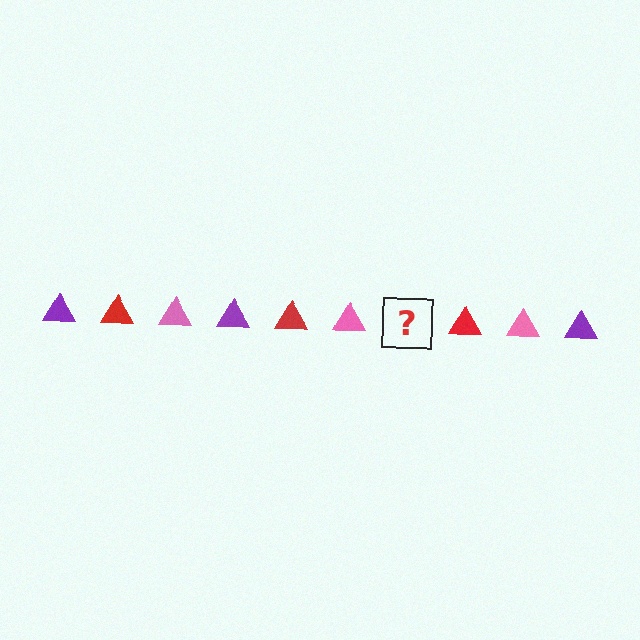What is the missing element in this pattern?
The missing element is a purple triangle.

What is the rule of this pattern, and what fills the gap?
The rule is that the pattern cycles through purple, red, pink triangles. The gap should be filled with a purple triangle.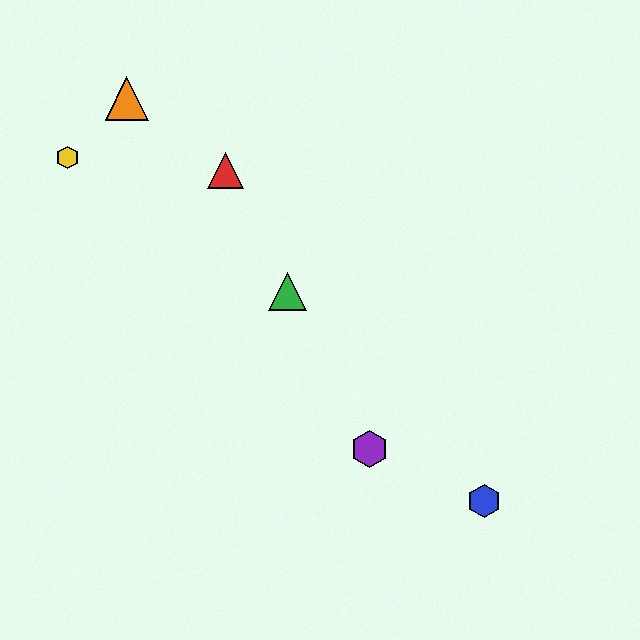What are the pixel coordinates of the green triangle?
The green triangle is at (288, 291).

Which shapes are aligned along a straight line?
The red triangle, the green triangle, the purple hexagon are aligned along a straight line.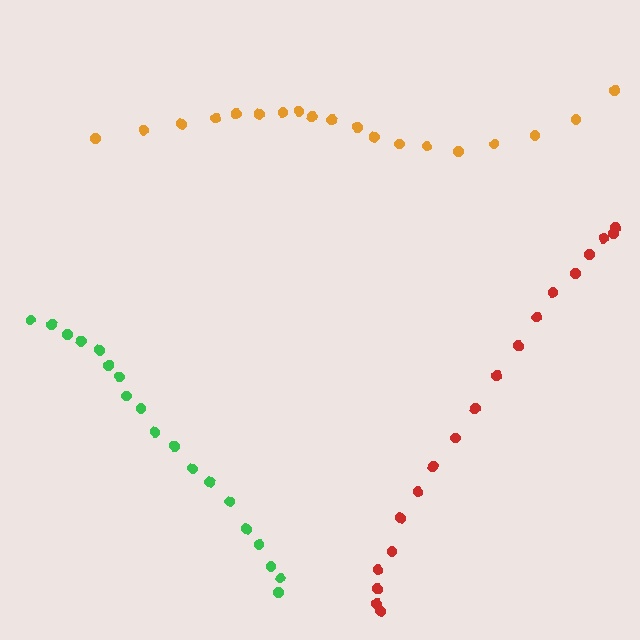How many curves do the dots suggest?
There are 3 distinct paths.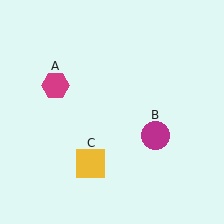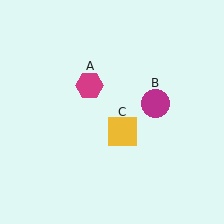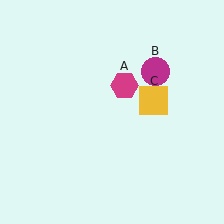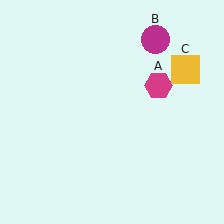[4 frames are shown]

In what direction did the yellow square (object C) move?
The yellow square (object C) moved up and to the right.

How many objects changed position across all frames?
3 objects changed position: magenta hexagon (object A), magenta circle (object B), yellow square (object C).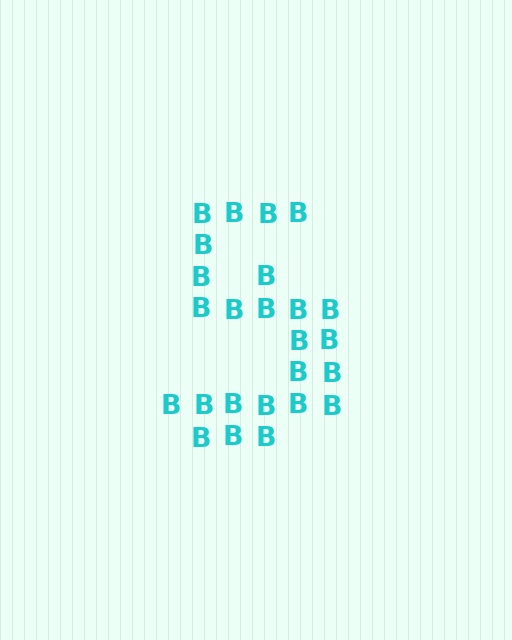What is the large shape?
The large shape is the digit 5.